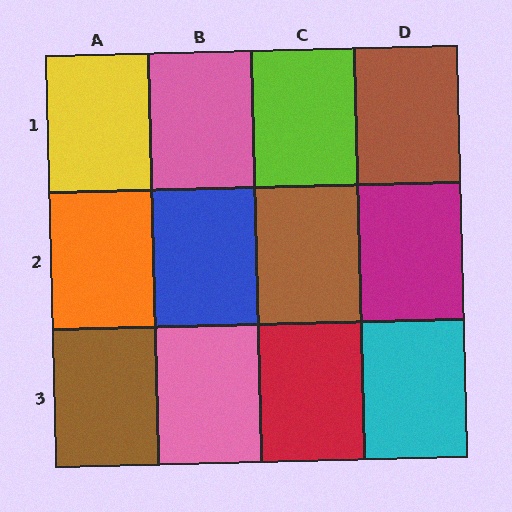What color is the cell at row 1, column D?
Brown.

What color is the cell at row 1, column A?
Yellow.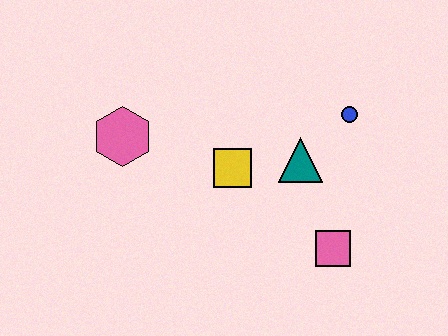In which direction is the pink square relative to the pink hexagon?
The pink square is to the right of the pink hexagon.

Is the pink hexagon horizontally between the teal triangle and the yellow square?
No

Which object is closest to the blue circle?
The teal triangle is closest to the blue circle.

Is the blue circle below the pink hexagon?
No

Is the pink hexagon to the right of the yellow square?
No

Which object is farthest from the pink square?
The pink hexagon is farthest from the pink square.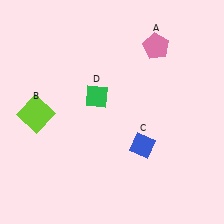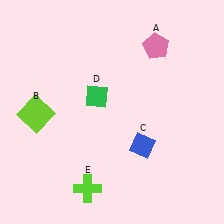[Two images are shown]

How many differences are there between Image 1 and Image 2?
There is 1 difference between the two images.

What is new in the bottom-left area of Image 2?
A lime cross (E) was added in the bottom-left area of Image 2.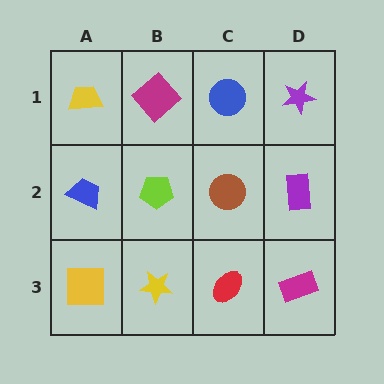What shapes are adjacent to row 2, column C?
A blue circle (row 1, column C), a red ellipse (row 3, column C), a lime pentagon (row 2, column B), a purple rectangle (row 2, column D).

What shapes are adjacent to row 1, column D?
A purple rectangle (row 2, column D), a blue circle (row 1, column C).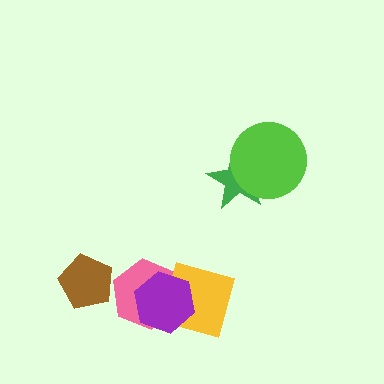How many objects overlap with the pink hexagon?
2 objects overlap with the pink hexagon.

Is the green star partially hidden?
Yes, it is partially covered by another shape.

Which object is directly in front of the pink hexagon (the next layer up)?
The yellow diamond is directly in front of the pink hexagon.